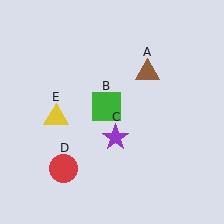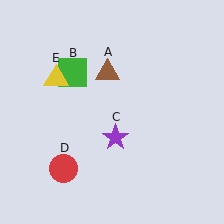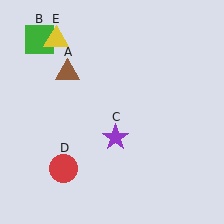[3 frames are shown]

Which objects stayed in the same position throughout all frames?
Purple star (object C) and red circle (object D) remained stationary.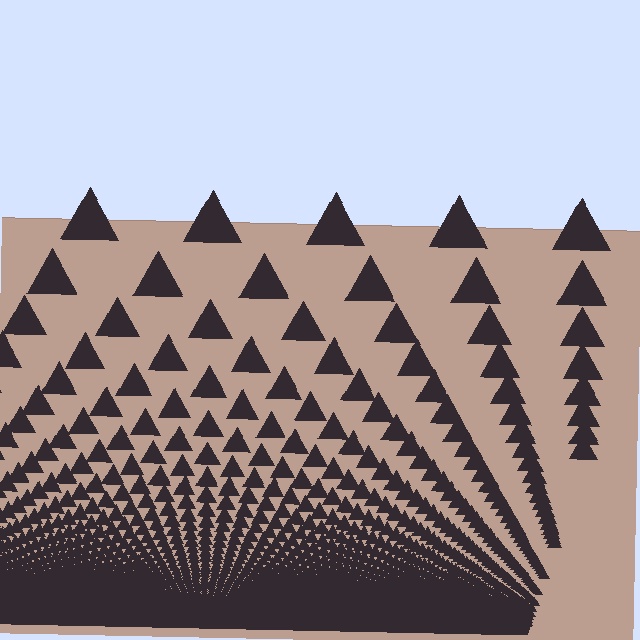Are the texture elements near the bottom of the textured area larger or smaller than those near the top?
Smaller. The gradient is inverted — elements near the bottom are smaller and denser.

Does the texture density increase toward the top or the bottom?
Density increases toward the bottom.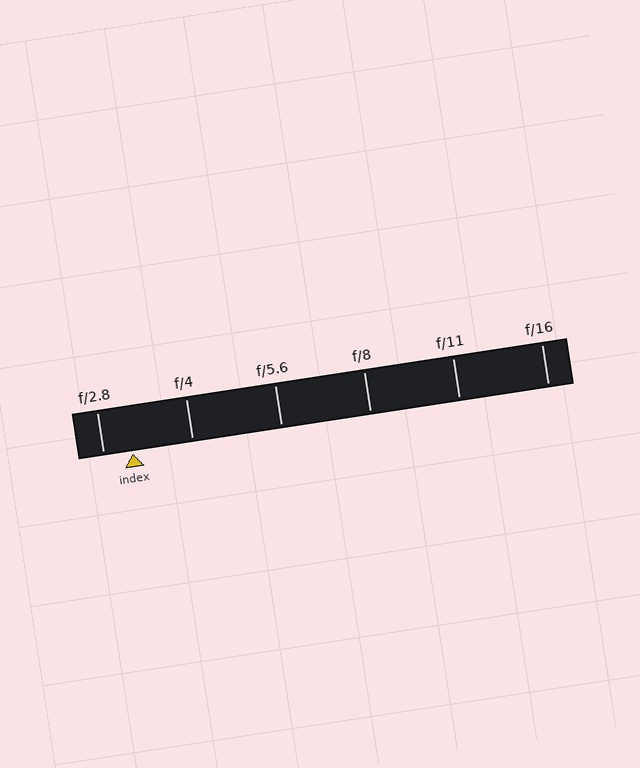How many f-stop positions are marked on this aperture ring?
There are 6 f-stop positions marked.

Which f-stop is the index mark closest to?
The index mark is closest to f/2.8.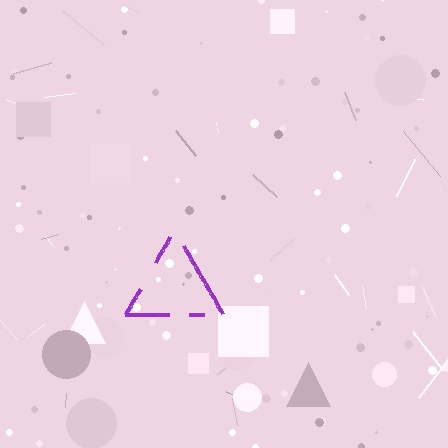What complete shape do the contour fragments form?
The contour fragments form a triangle.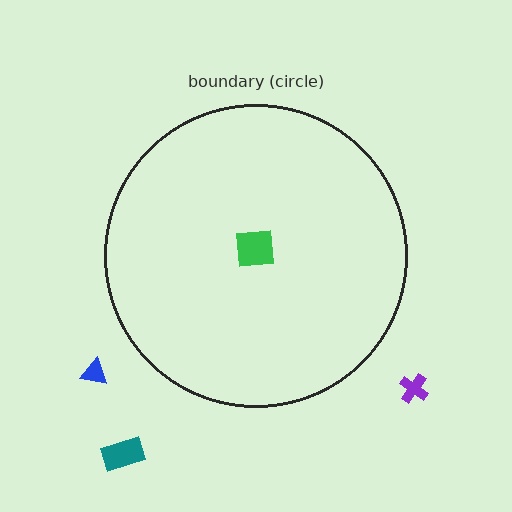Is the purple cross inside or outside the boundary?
Outside.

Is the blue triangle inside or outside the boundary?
Outside.